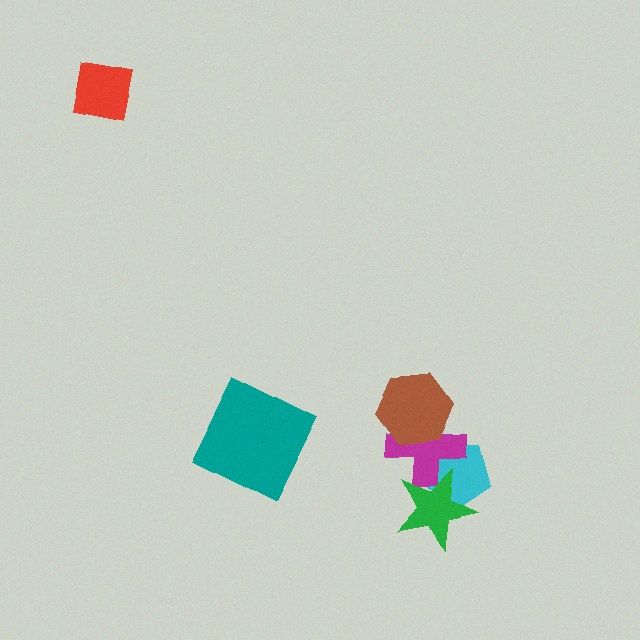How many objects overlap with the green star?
2 objects overlap with the green star.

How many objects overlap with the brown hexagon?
1 object overlaps with the brown hexagon.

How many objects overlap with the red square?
0 objects overlap with the red square.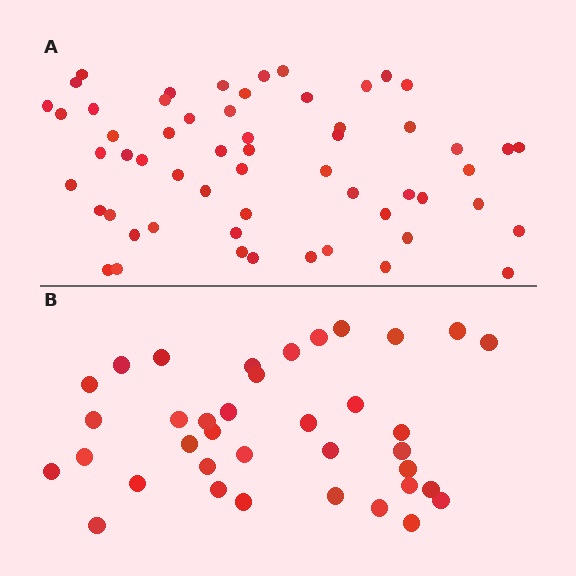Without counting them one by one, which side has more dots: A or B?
Region A (the top region) has more dots.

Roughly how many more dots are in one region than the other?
Region A has approximately 20 more dots than region B.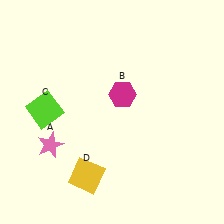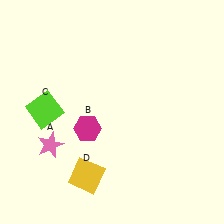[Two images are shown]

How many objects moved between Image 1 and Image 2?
1 object moved between the two images.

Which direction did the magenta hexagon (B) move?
The magenta hexagon (B) moved left.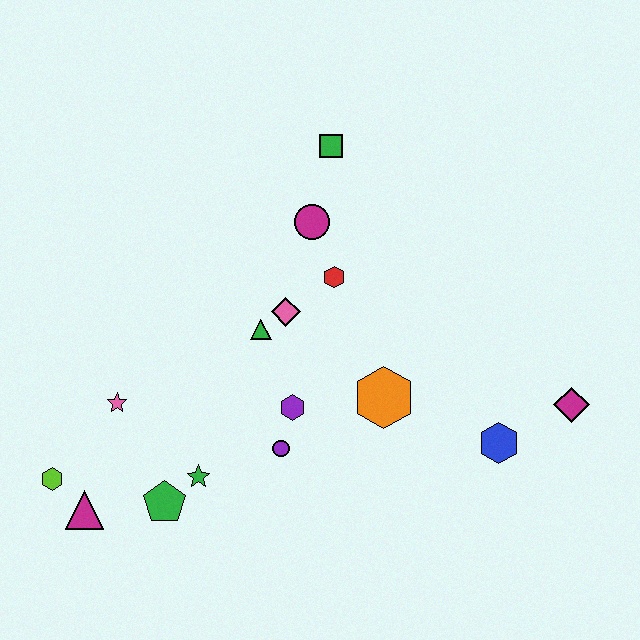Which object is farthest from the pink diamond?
The magenta diamond is farthest from the pink diamond.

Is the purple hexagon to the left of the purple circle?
No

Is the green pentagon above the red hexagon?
No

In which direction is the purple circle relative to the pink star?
The purple circle is to the right of the pink star.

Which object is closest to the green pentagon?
The green star is closest to the green pentagon.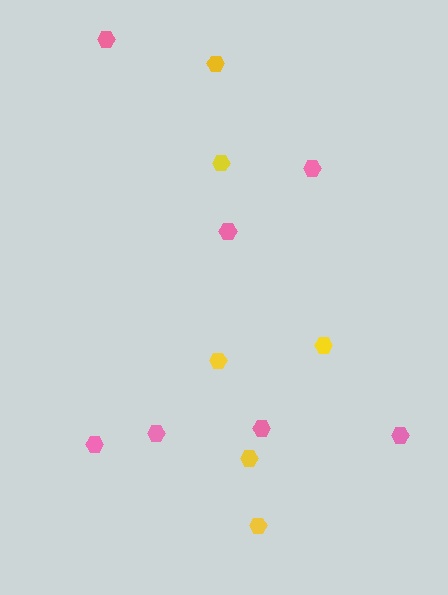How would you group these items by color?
There are 2 groups: one group of pink hexagons (7) and one group of yellow hexagons (6).